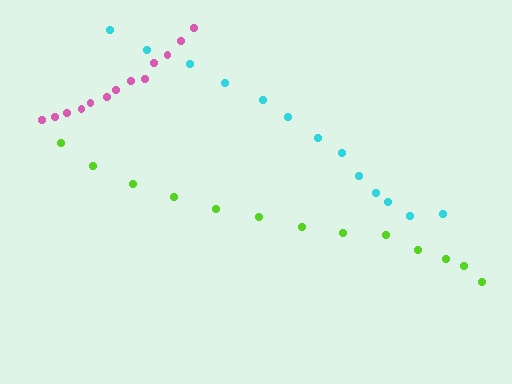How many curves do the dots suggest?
There are 3 distinct paths.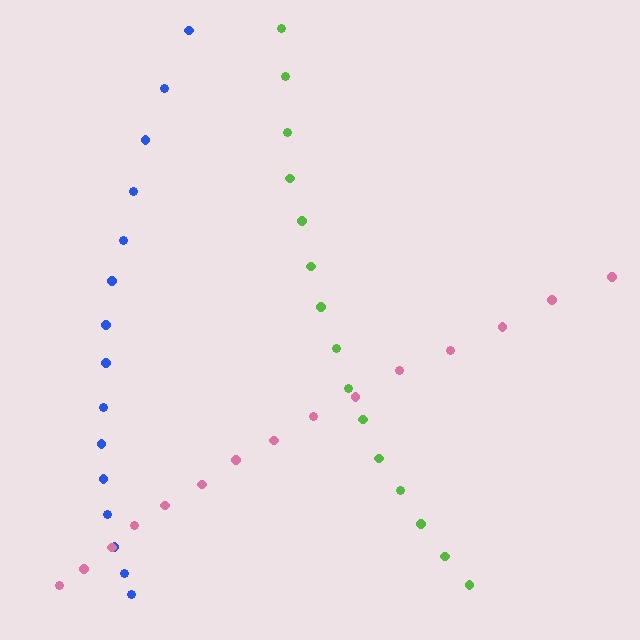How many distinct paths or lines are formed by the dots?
There are 3 distinct paths.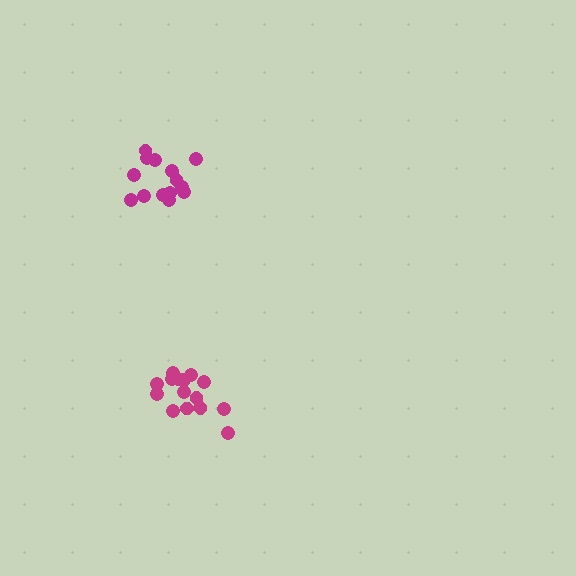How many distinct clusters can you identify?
There are 2 distinct clusters.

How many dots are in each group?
Group 1: 14 dots, Group 2: 15 dots (29 total).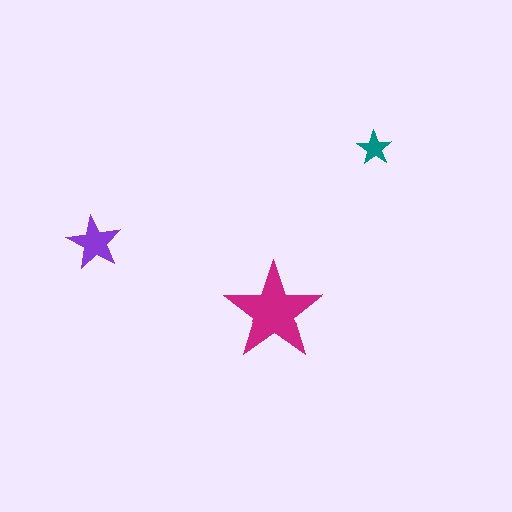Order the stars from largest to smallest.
the magenta one, the purple one, the teal one.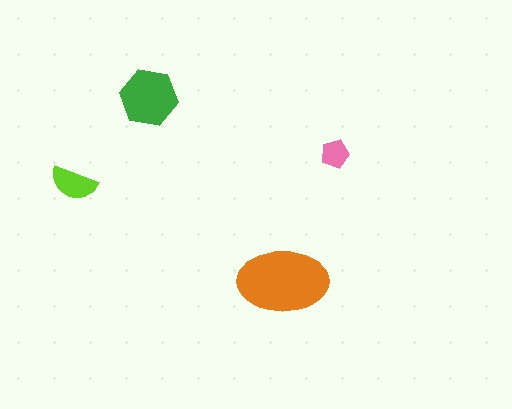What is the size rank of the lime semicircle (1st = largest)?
3rd.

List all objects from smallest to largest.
The pink pentagon, the lime semicircle, the green hexagon, the orange ellipse.